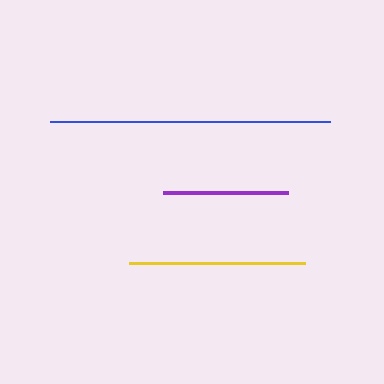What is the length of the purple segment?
The purple segment is approximately 125 pixels long.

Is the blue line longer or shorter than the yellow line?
The blue line is longer than the yellow line.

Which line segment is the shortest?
The purple line is the shortest at approximately 125 pixels.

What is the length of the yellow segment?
The yellow segment is approximately 175 pixels long.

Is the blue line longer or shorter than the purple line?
The blue line is longer than the purple line.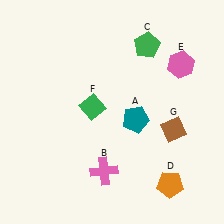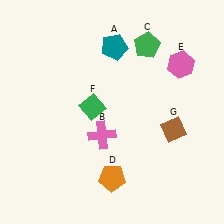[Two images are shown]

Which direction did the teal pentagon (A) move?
The teal pentagon (A) moved up.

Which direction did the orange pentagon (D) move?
The orange pentagon (D) moved left.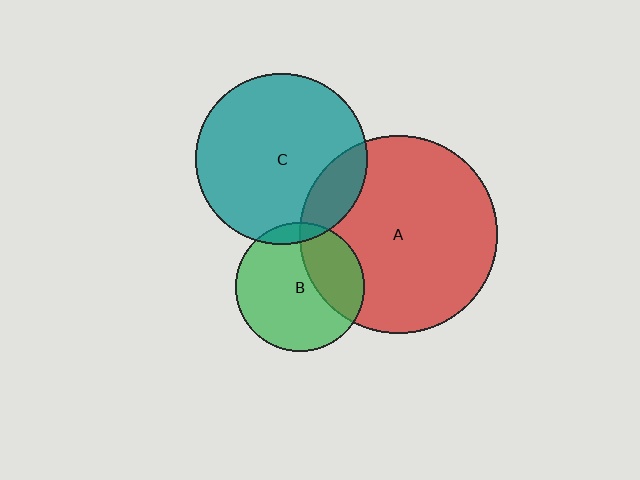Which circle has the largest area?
Circle A (red).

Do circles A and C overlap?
Yes.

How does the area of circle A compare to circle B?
Approximately 2.4 times.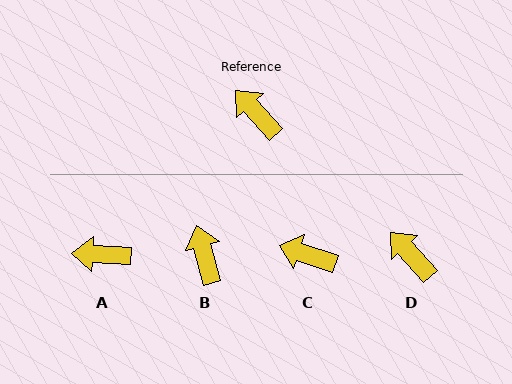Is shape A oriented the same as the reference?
No, it is off by about 45 degrees.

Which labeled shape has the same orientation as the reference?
D.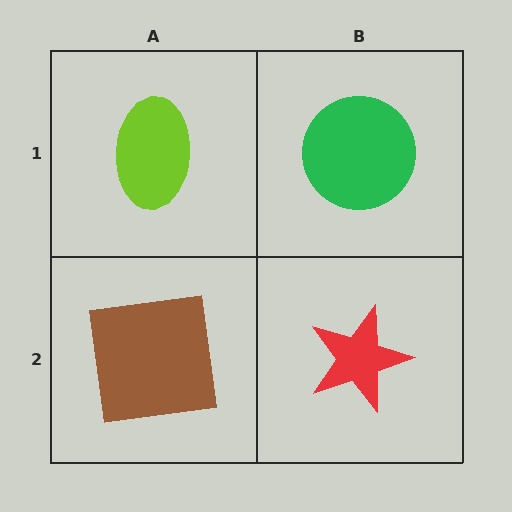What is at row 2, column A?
A brown square.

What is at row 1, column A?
A lime ellipse.